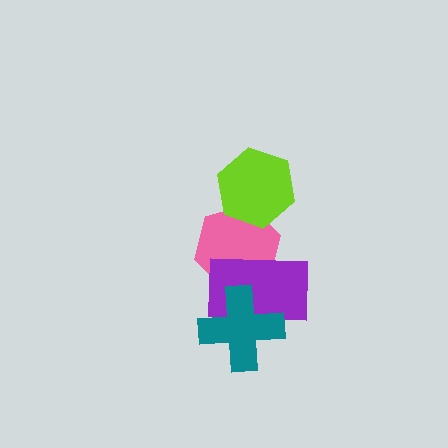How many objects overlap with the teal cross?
1 object overlaps with the teal cross.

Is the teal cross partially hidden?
No, no other shape covers it.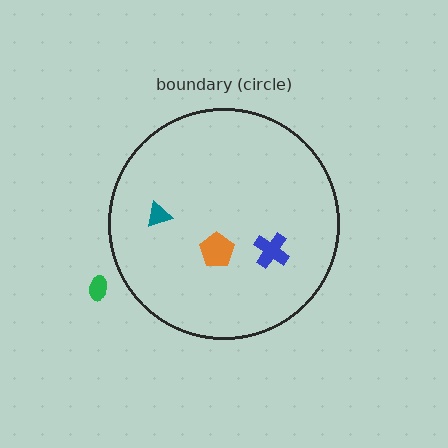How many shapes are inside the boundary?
3 inside, 1 outside.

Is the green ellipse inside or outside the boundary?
Outside.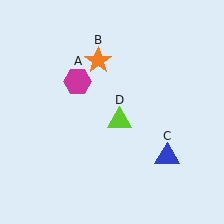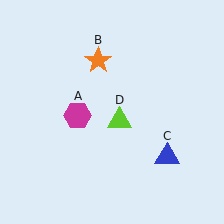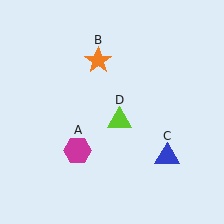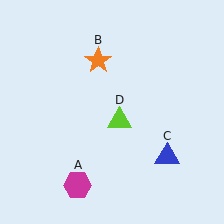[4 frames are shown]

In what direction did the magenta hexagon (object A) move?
The magenta hexagon (object A) moved down.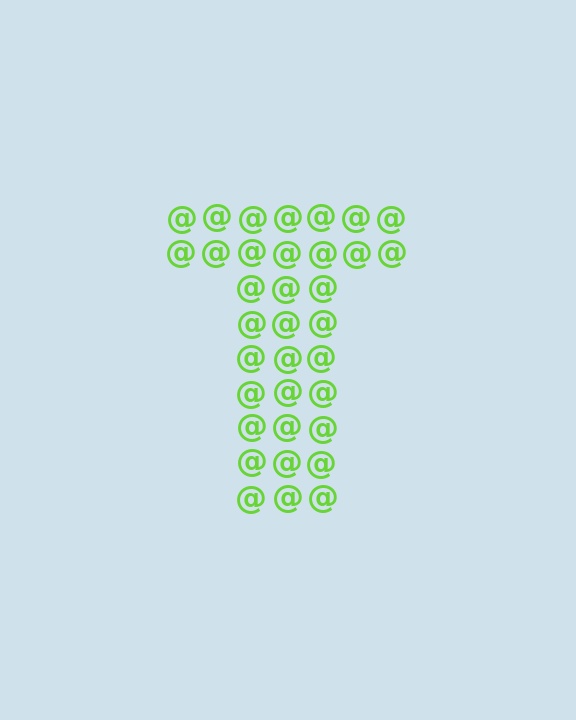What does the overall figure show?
The overall figure shows the letter T.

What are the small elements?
The small elements are at signs.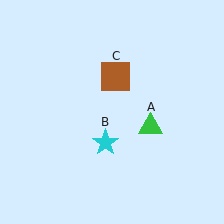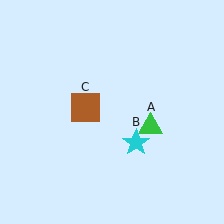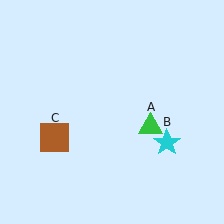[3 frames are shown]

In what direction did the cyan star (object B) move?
The cyan star (object B) moved right.